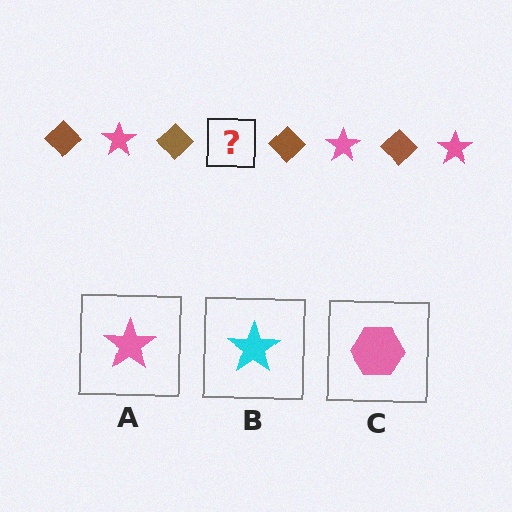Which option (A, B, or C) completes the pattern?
A.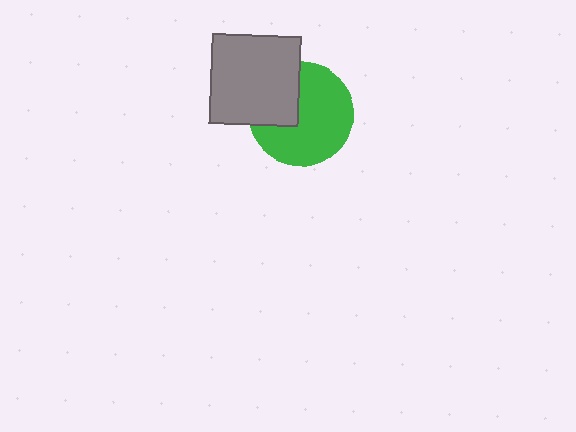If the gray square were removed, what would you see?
You would see the complete green circle.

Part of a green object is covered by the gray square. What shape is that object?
It is a circle.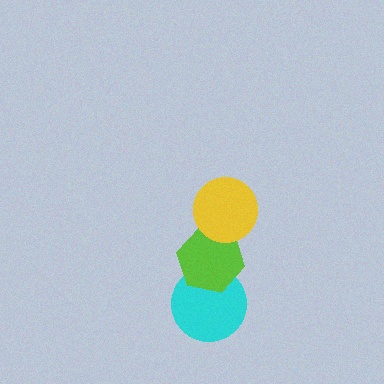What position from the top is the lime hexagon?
The lime hexagon is 2nd from the top.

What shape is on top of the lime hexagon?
The yellow circle is on top of the lime hexagon.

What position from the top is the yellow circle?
The yellow circle is 1st from the top.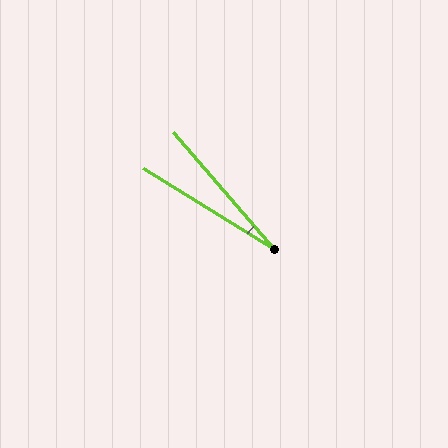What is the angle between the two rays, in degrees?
Approximately 17 degrees.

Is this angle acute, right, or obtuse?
It is acute.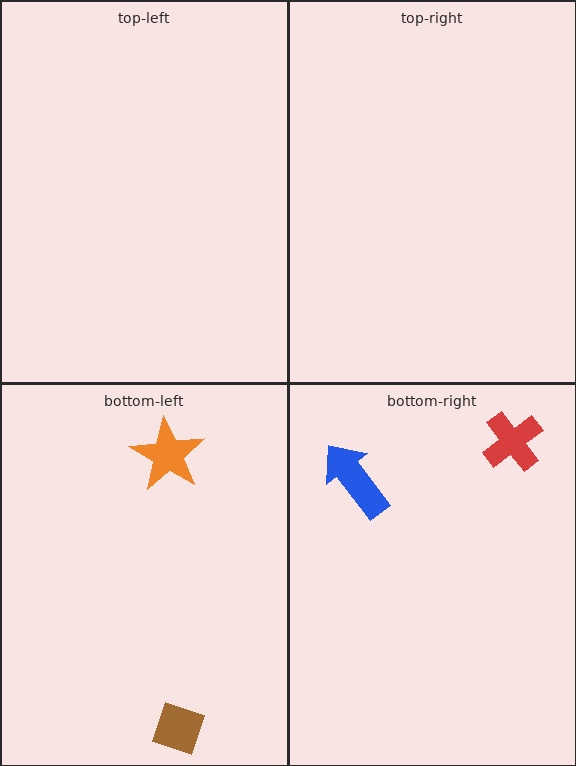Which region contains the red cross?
The bottom-right region.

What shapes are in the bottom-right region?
The blue arrow, the red cross.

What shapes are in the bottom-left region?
The orange star, the brown diamond.